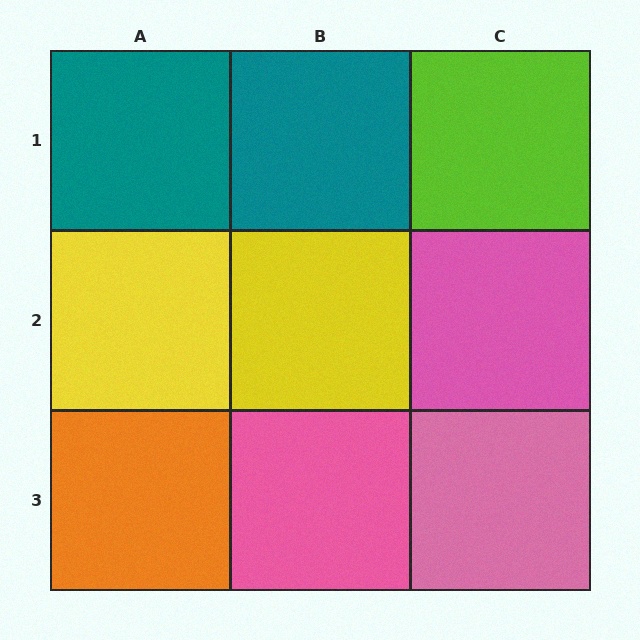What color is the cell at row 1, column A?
Teal.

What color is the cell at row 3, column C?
Pink.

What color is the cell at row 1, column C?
Lime.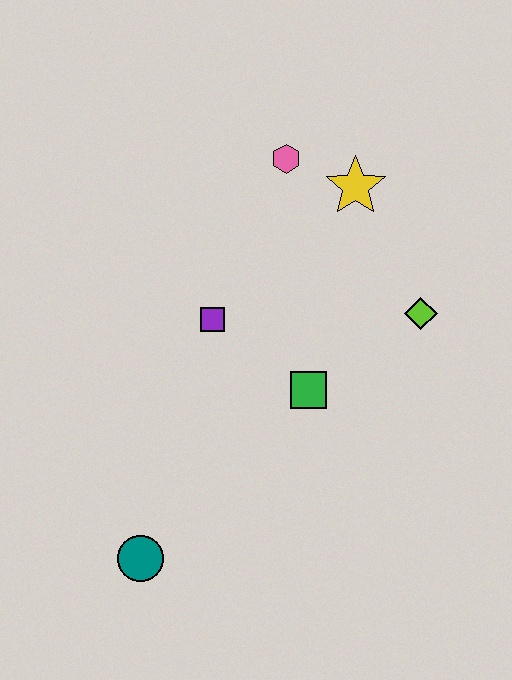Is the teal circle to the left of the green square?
Yes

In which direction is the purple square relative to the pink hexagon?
The purple square is below the pink hexagon.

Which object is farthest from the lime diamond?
The teal circle is farthest from the lime diamond.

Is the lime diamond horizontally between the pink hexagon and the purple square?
No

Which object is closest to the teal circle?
The green square is closest to the teal circle.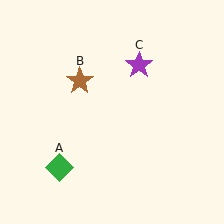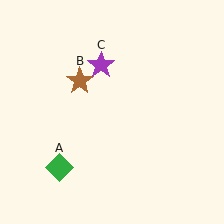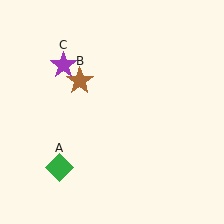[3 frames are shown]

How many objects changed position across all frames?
1 object changed position: purple star (object C).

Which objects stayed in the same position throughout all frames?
Green diamond (object A) and brown star (object B) remained stationary.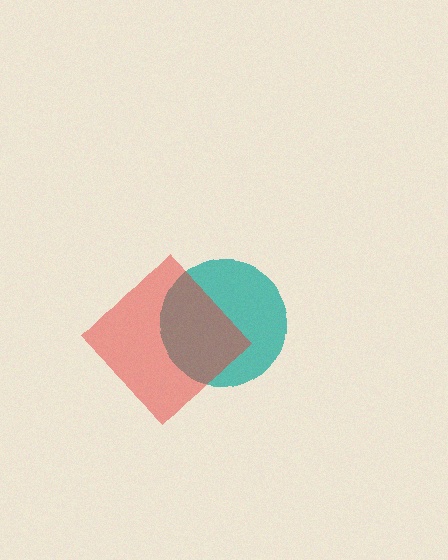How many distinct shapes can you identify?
There are 2 distinct shapes: a teal circle, a red diamond.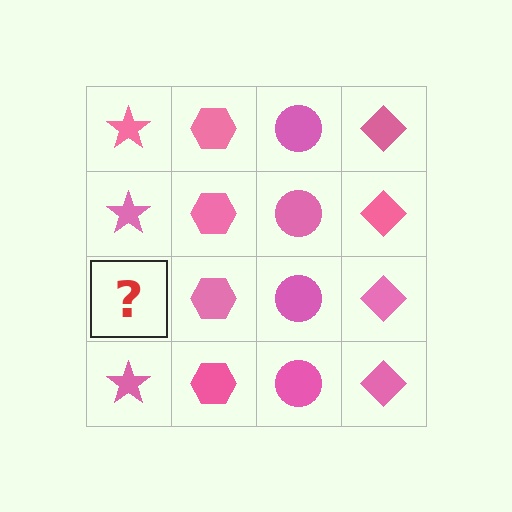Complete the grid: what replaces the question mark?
The question mark should be replaced with a pink star.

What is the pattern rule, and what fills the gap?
The rule is that each column has a consistent shape. The gap should be filled with a pink star.